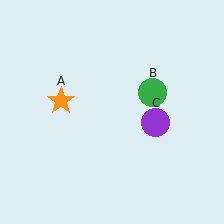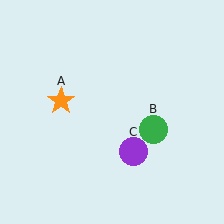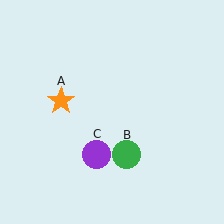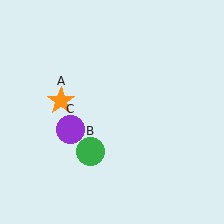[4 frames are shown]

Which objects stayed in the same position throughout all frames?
Orange star (object A) remained stationary.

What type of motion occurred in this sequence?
The green circle (object B), purple circle (object C) rotated clockwise around the center of the scene.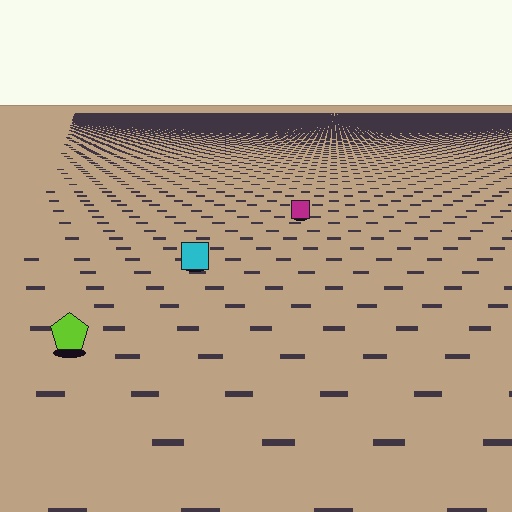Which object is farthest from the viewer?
The magenta square is farthest from the viewer. It appears smaller and the ground texture around it is denser.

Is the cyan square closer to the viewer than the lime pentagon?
No. The lime pentagon is closer — you can tell from the texture gradient: the ground texture is coarser near it.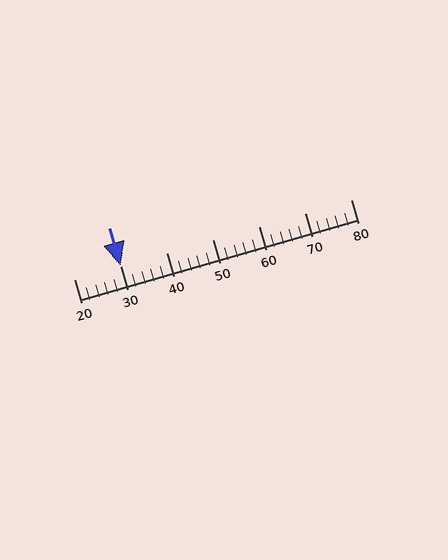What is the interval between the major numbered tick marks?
The major tick marks are spaced 10 units apart.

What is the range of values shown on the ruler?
The ruler shows values from 20 to 80.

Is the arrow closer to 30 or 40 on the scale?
The arrow is closer to 30.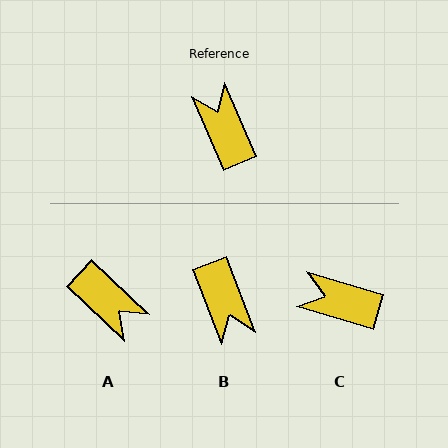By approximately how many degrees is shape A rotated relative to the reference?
Approximately 156 degrees clockwise.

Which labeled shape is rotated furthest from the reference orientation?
B, about 177 degrees away.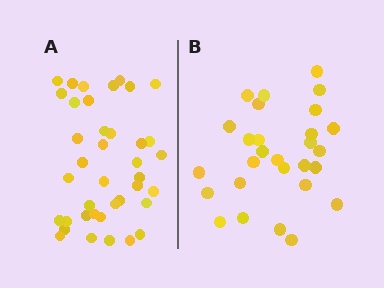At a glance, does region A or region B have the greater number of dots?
Region A (the left region) has more dots.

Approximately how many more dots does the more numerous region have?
Region A has roughly 12 or so more dots than region B.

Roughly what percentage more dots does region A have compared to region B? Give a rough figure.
About 40% more.